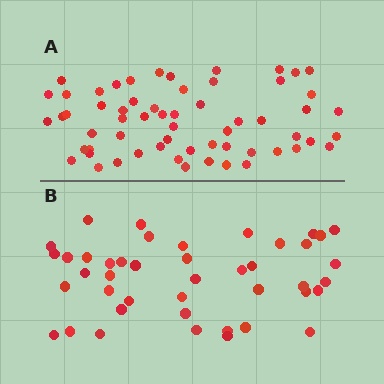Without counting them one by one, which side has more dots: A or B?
Region A (the top region) has more dots.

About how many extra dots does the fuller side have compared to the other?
Region A has approximately 15 more dots than region B.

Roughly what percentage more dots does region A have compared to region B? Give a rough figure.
About 40% more.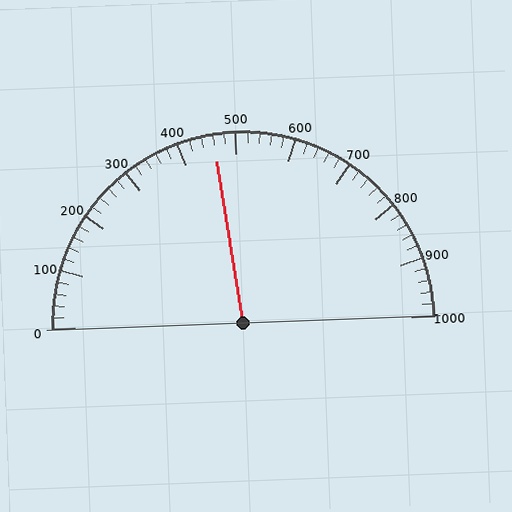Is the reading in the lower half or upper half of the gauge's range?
The reading is in the lower half of the range (0 to 1000).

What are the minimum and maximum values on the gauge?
The gauge ranges from 0 to 1000.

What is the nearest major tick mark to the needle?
The nearest major tick mark is 500.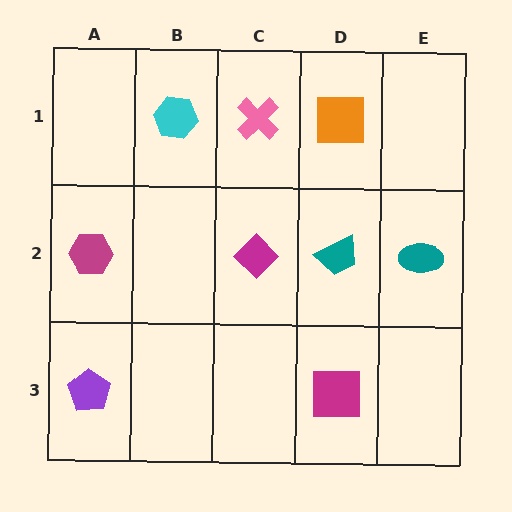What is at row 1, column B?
A cyan hexagon.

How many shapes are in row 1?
3 shapes.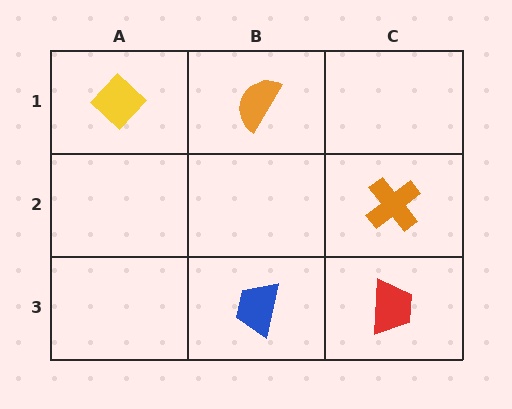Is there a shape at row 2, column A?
No, that cell is empty.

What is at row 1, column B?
An orange semicircle.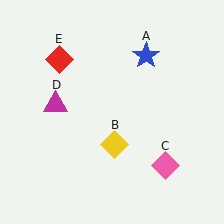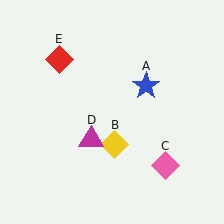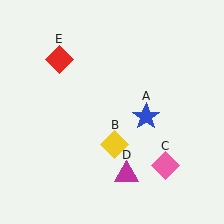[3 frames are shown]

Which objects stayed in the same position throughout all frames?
Yellow diamond (object B) and pink diamond (object C) and red diamond (object E) remained stationary.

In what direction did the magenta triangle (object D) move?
The magenta triangle (object D) moved down and to the right.